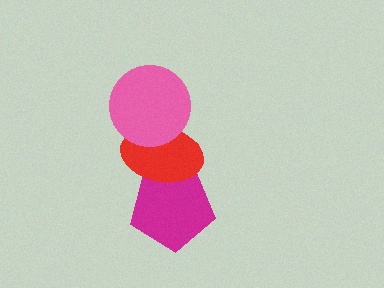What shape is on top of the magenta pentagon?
The red ellipse is on top of the magenta pentagon.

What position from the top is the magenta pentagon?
The magenta pentagon is 3rd from the top.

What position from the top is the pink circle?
The pink circle is 1st from the top.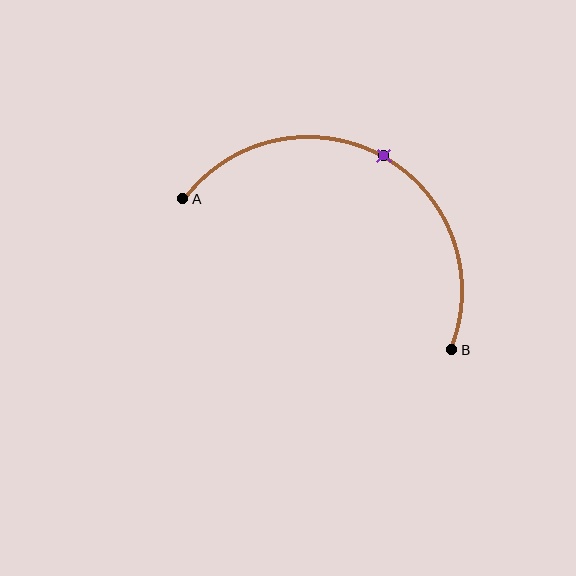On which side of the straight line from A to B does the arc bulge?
The arc bulges above the straight line connecting A and B.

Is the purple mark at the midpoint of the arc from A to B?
Yes. The purple mark lies on the arc at equal arc-length from both A and B — it is the arc midpoint.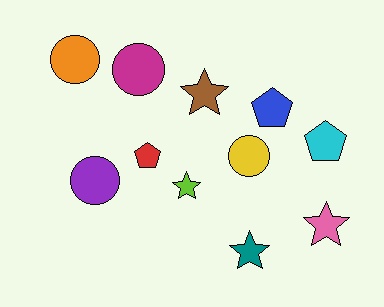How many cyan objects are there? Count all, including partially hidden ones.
There is 1 cyan object.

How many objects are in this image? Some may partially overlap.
There are 11 objects.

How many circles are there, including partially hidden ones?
There are 4 circles.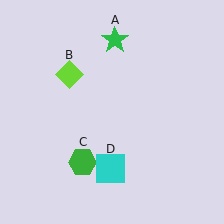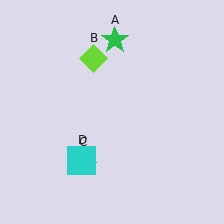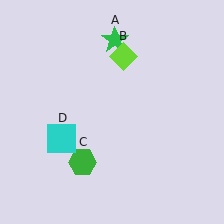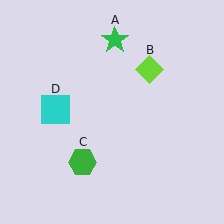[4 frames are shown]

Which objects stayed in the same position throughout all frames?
Green star (object A) and green hexagon (object C) remained stationary.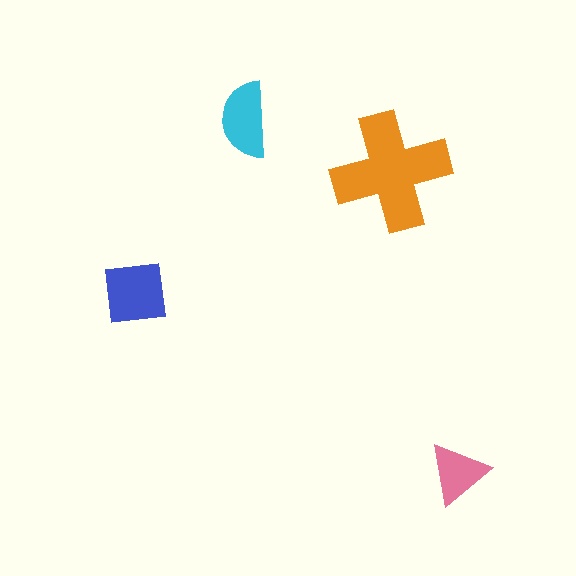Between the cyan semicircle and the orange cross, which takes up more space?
The orange cross.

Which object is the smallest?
The pink triangle.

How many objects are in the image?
There are 4 objects in the image.